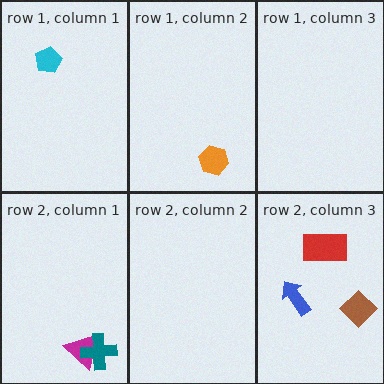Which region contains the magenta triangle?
The row 2, column 1 region.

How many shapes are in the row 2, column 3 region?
3.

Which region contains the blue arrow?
The row 2, column 3 region.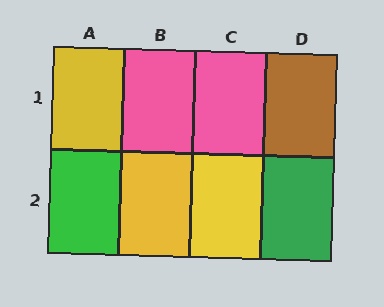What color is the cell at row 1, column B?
Pink.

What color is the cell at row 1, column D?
Brown.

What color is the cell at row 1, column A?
Yellow.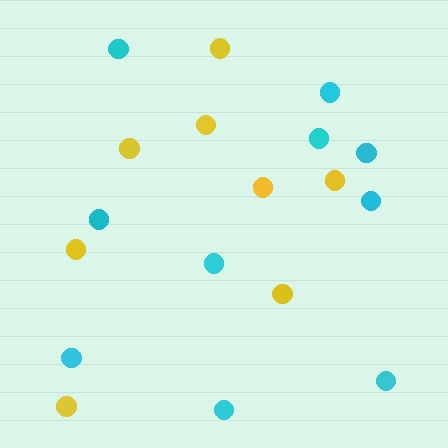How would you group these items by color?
There are 2 groups: one group of yellow circles (8) and one group of cyan circles (10).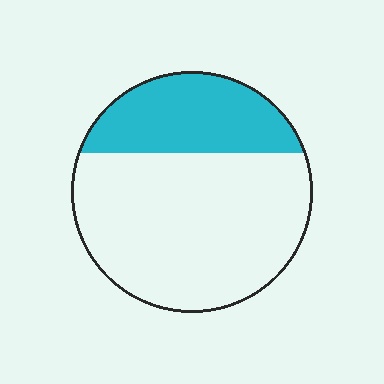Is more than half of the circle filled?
No.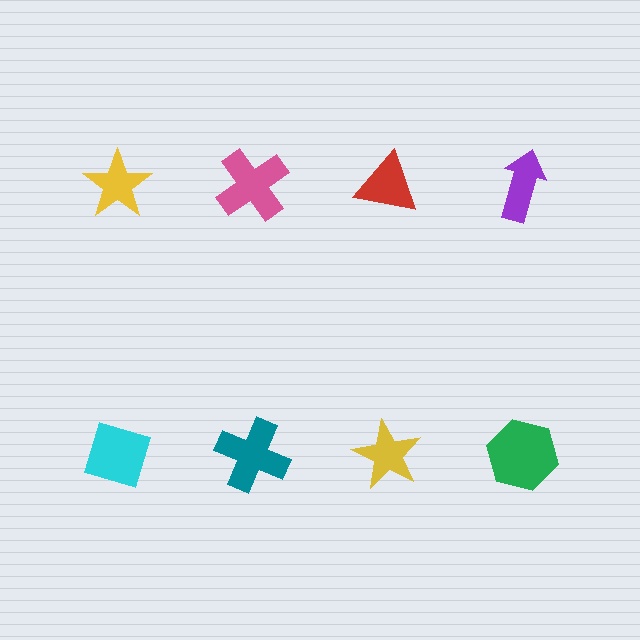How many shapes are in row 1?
4 shapes.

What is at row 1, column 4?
A purple arrow.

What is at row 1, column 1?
A yellow star.